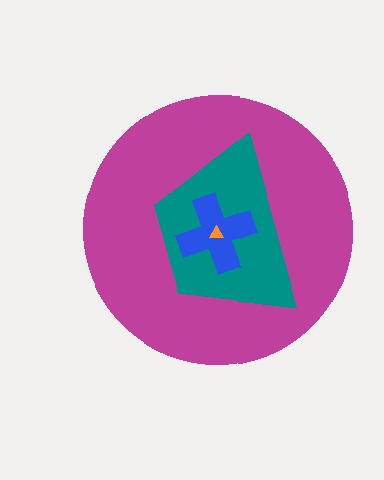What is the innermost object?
The orange triangle.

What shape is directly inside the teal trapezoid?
The blue cross.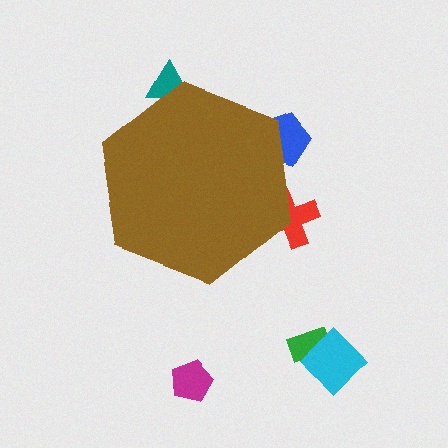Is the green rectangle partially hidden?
No, the green rectangle is fully visible.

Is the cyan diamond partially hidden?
No, the cyan diamond is fully visible.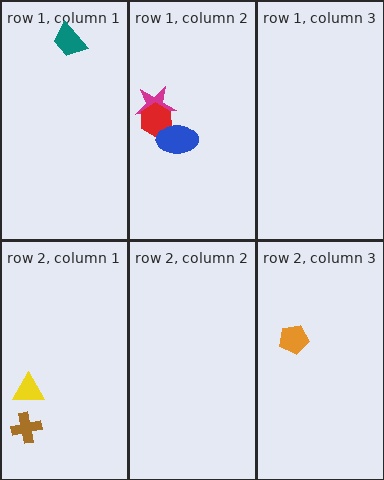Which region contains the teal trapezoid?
The row 1, column 1 region.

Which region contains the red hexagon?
The row 1, column 2 region.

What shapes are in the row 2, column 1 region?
The yellow triangle, the brown cross.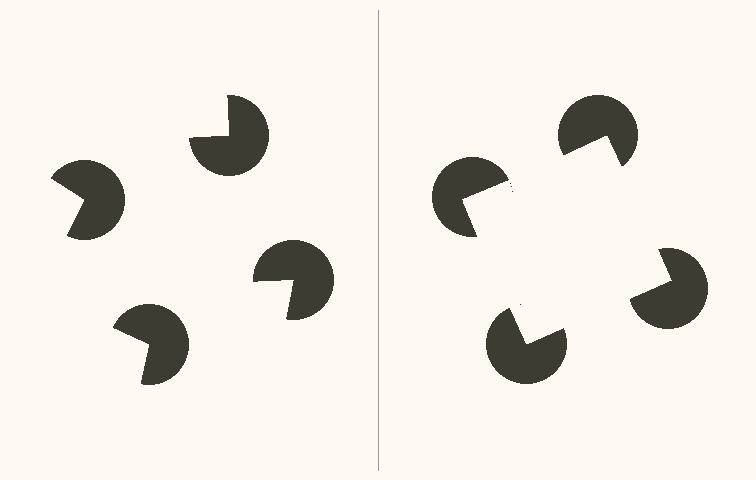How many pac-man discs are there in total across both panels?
8 — 4 on each side.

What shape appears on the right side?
An illusory square.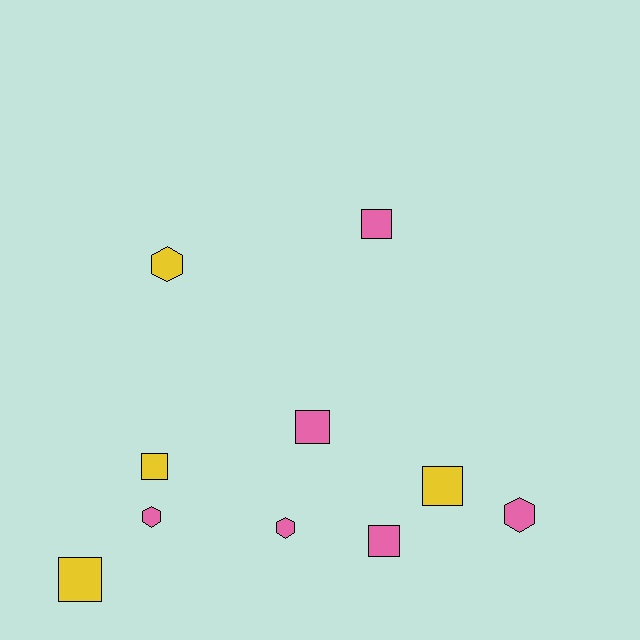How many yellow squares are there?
There are 3 yellow squares.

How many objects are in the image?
There are 10 objects.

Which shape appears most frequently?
Square, with 6 objects.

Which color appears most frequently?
Pink, with 6 objects.